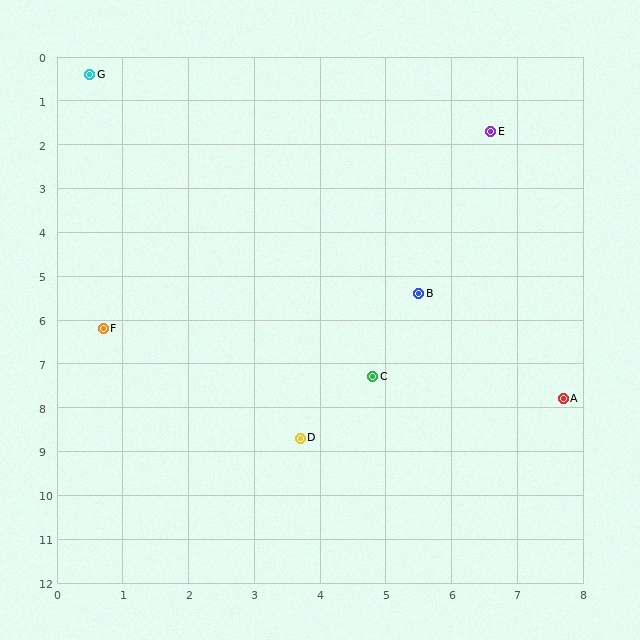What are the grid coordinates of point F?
Point F is at approximately (0.7, 6.2).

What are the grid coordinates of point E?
Point E is at approximately (6.6, 1.7).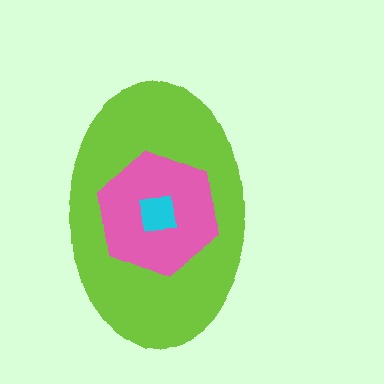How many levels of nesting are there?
3.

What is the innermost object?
The cyan square.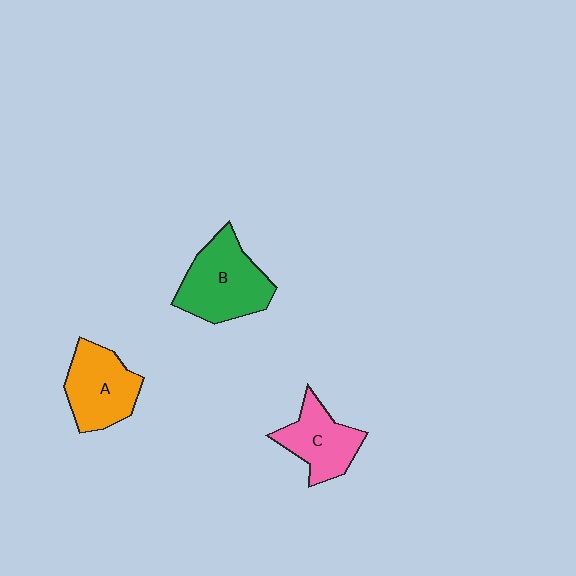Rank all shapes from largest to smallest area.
From largest to smallest: B (green), A (orange), C (pink).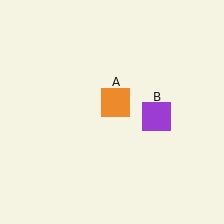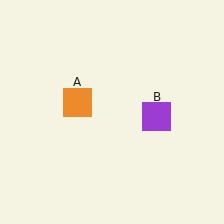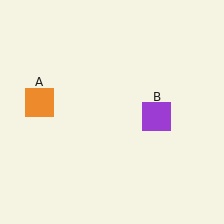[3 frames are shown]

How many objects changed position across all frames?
1 object changed position: orange square (object A).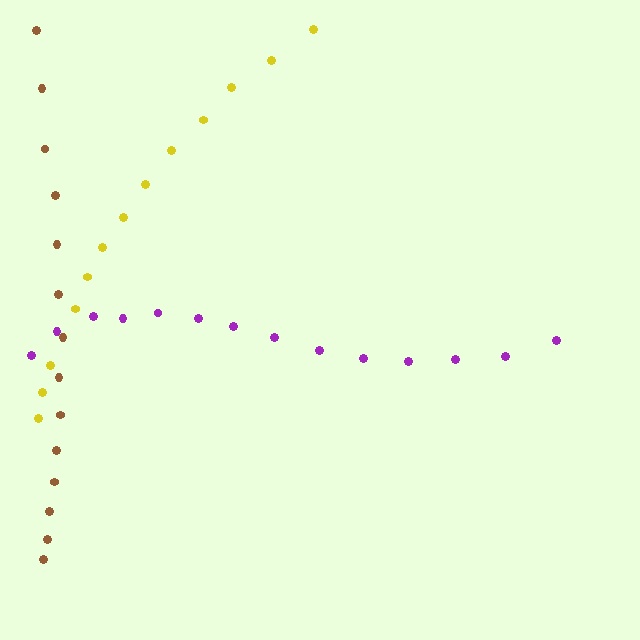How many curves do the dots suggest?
There are 3 distinct paths.